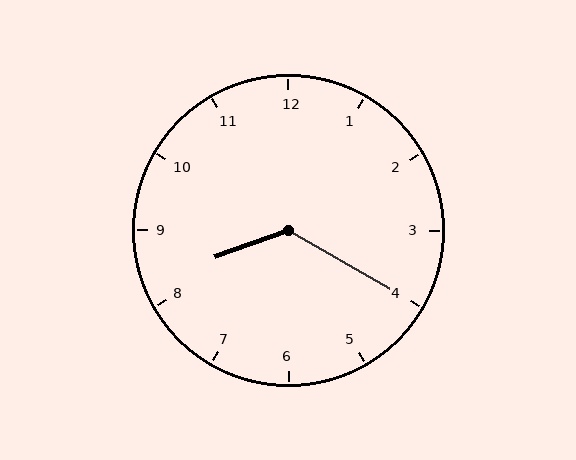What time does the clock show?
8:20.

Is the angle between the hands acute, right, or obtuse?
It is obtuse.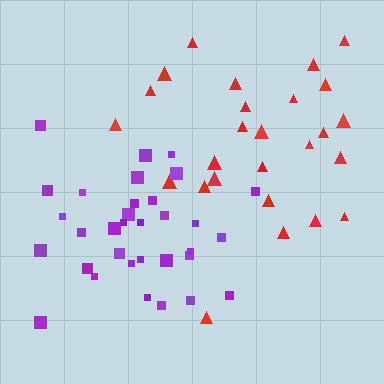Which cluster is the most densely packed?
Purple.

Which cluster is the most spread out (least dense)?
Red.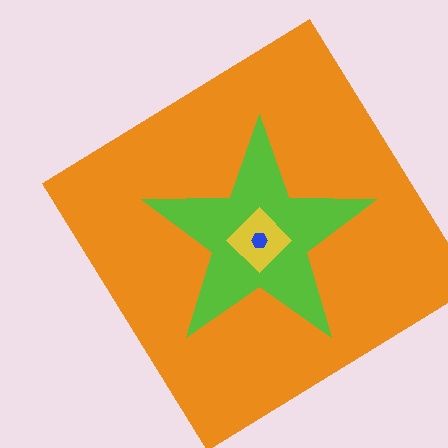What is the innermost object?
The blue hexagon.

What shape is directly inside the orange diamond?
The lime star.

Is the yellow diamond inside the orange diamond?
Yes.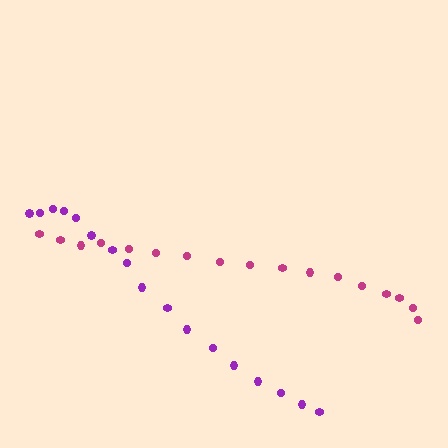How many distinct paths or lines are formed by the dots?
There are 2 distinct paths.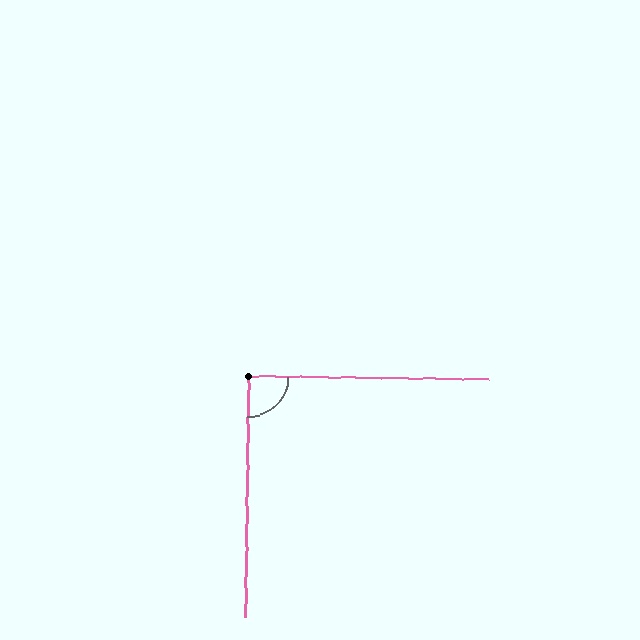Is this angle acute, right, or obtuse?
It is approximately a right angle.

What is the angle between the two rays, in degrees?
Approximately 90 degrees.